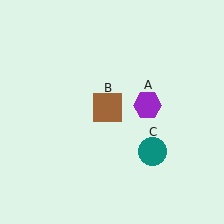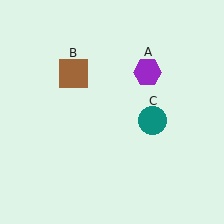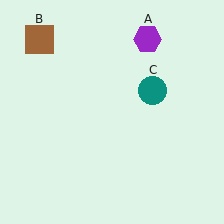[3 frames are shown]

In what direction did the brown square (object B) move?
The brown square (object B) moved up and to the left.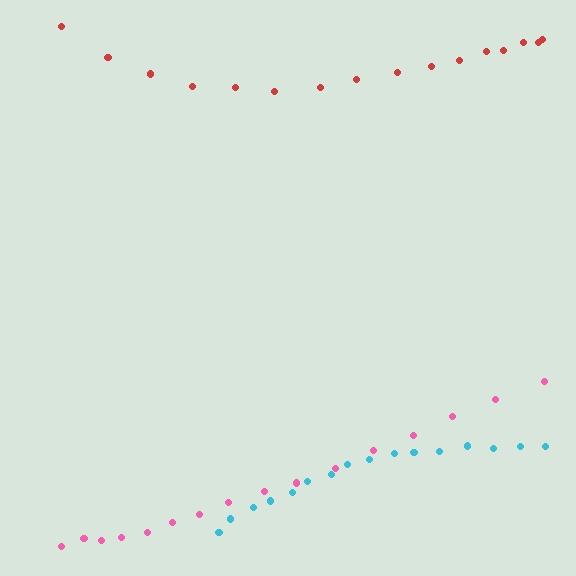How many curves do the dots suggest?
There are 3 distinct paths.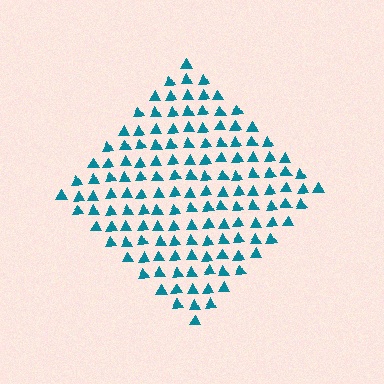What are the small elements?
The small elements are triangles.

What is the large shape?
The large shape is a diamond.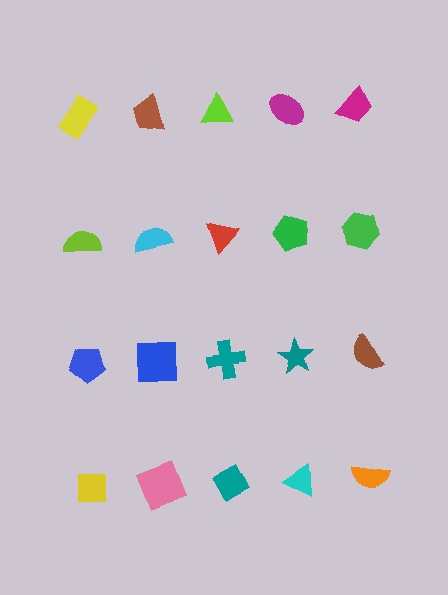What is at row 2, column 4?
A green pentagon.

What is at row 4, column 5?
An orange semicircle.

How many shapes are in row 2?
5 shapes.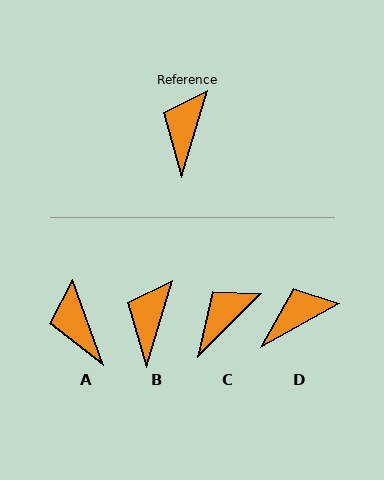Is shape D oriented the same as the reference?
No, it is off by about 45 degrees.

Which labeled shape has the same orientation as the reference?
B.